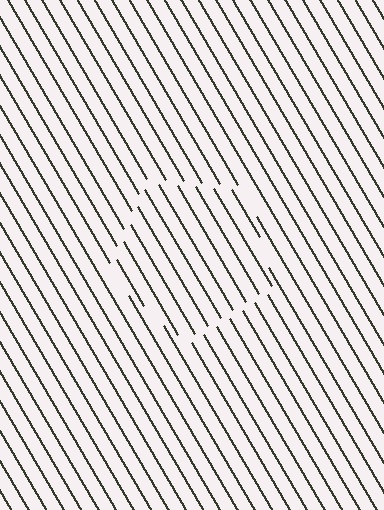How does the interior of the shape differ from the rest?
The interior of the shape contains the same grating, shifted by half a period — the contour is defined by the phase discontinuity where line-ends from the inner and outer gratings abut.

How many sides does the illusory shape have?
5 sides — the line-ends trace a pentagon.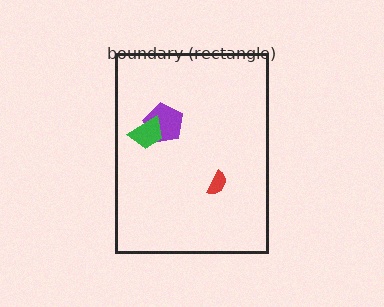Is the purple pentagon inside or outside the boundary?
Inside.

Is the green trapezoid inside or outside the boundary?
Inside.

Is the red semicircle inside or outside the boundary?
Inside.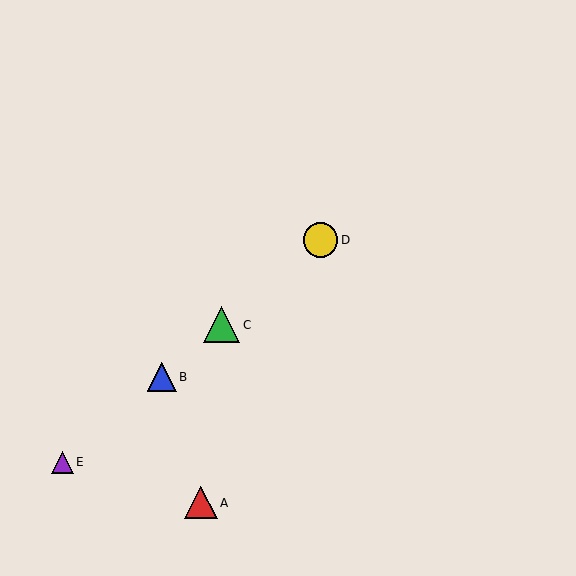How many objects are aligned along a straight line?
4 objects (B, C, D, E) are aligned along a straight line.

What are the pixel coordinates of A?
Object A is at (201, 503).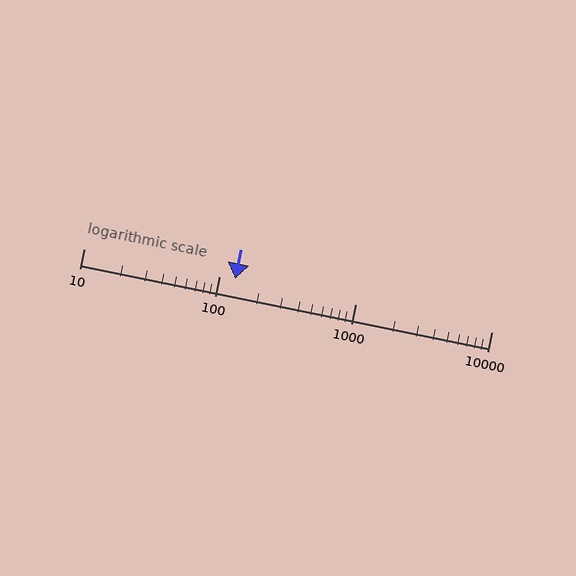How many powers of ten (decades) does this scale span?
The scale spans 3 decades, from 10 to 10000.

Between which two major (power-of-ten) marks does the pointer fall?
The pointer is between 100 and 1000.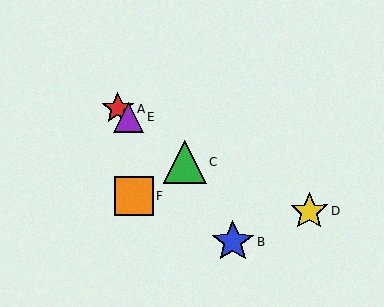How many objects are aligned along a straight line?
3 objects (A, C, E) are aligned along a straight line.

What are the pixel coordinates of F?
Object F is at (134, 196).